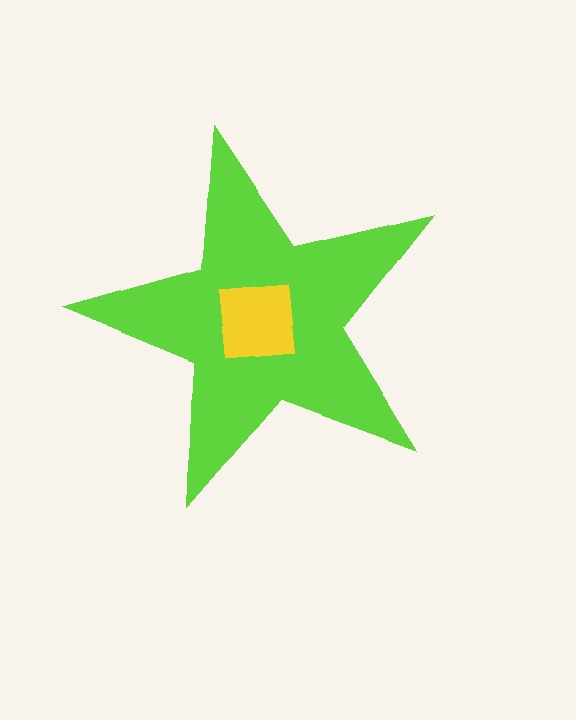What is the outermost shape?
The lime star.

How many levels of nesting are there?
2.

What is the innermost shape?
The yellow square.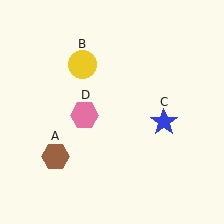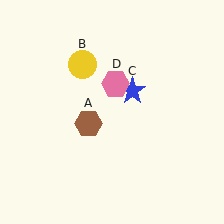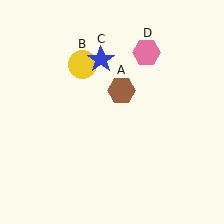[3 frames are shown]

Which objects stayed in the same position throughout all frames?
Yellow circle (object B) remained stationary.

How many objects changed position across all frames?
3 objects changed position: brown hexagon (object A), blue star (object C), pink hexagon (object D).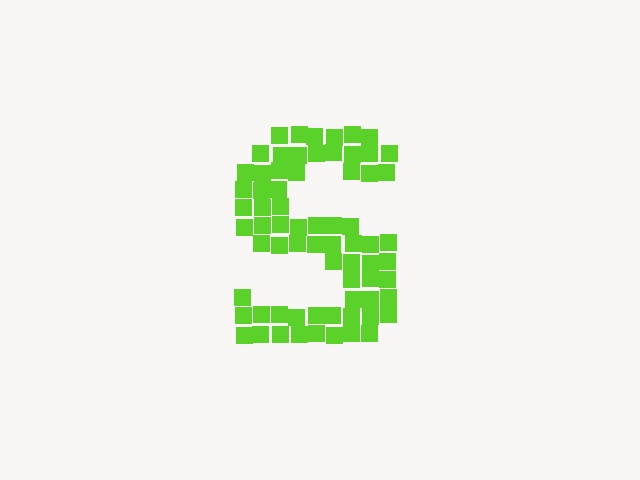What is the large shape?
The large shape is the letter S.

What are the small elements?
The small elements are squares.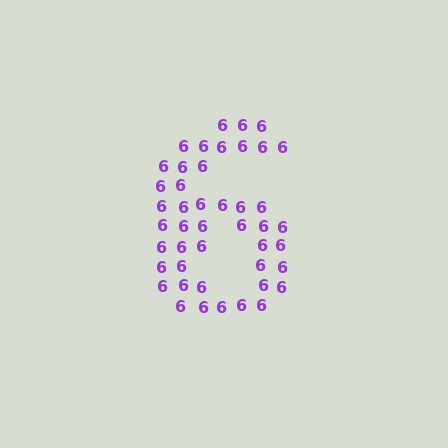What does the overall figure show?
The overall figure shows the digit 6.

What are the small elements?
The small elements are digit 6's.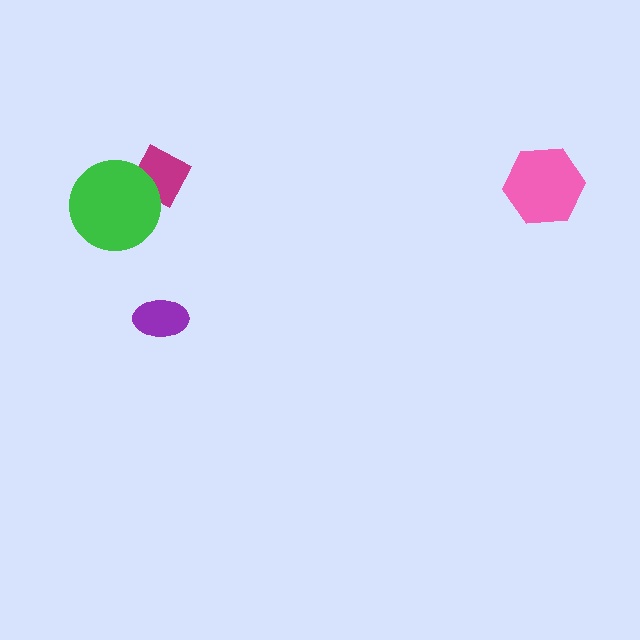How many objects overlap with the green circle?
1 object overlaps with the green circle.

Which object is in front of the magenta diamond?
The green circle is in front of the magenta diamond.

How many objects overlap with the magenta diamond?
1 object overlaps with the magenta diamond.